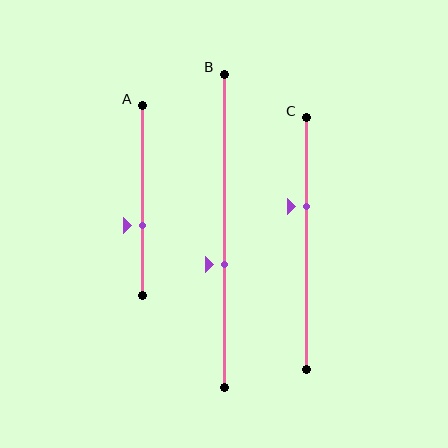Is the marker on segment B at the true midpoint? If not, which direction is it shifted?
No, the marker on segment B is shifted downward by about 11% of the segment length.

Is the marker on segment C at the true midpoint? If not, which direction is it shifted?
No, the marker on segment C is shifted upward by about 15% of the segment length.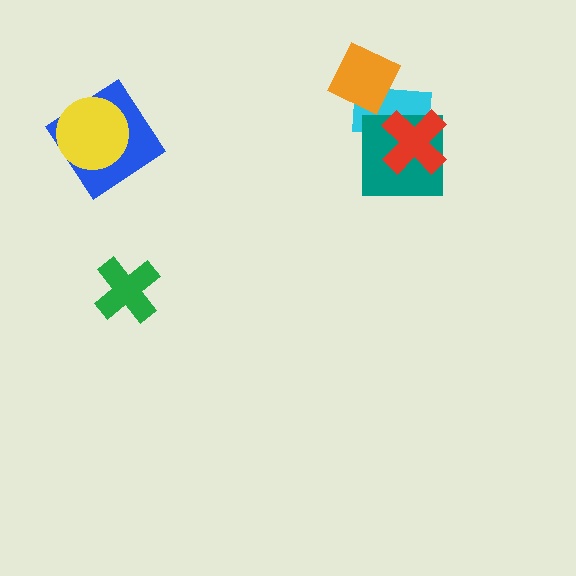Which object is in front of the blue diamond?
The yellow circle is in front of the blue diamond.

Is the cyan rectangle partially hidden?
Yes, it is partially covered by another shape.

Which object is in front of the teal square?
The red cross is in front of the teal square.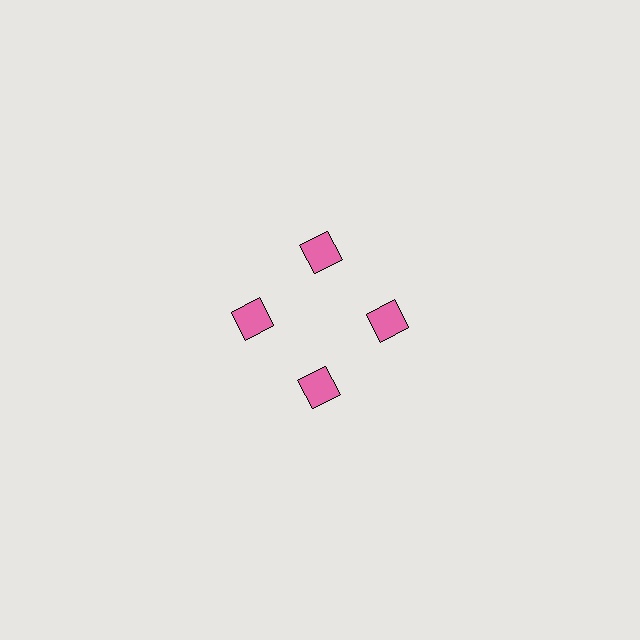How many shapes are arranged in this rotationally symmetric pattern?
There are 4 shapes, arranged in 4 groups of 1.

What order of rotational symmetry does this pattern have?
This pattern has 4-fold rotational symmetry.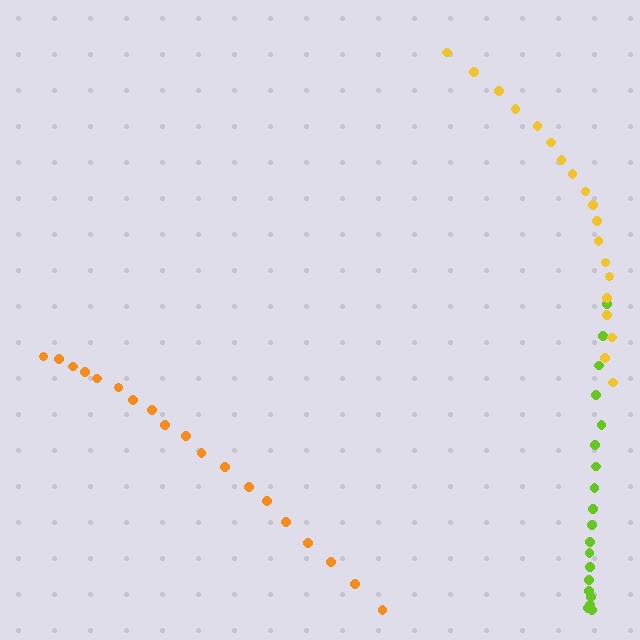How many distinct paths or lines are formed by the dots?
There are 3 distinct paths.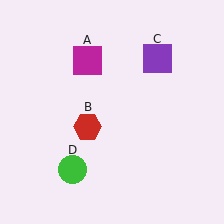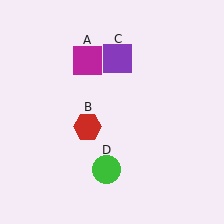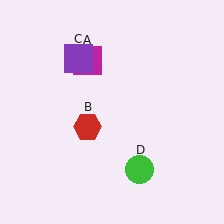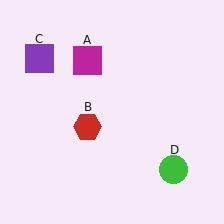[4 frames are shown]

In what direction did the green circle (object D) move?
The green circle (object D) moved right.